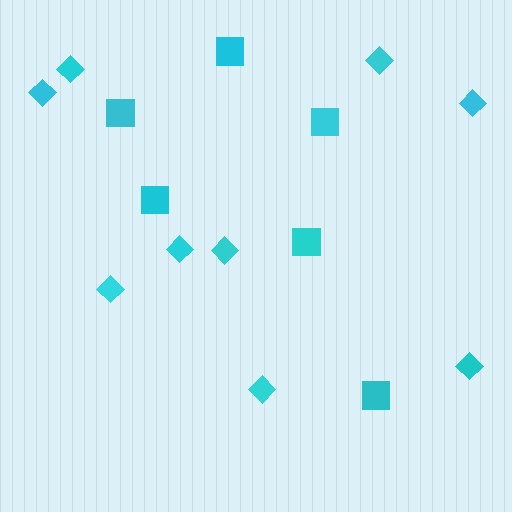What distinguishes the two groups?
There are 2 groups: one group of squares (6) and one group of diamonds (9).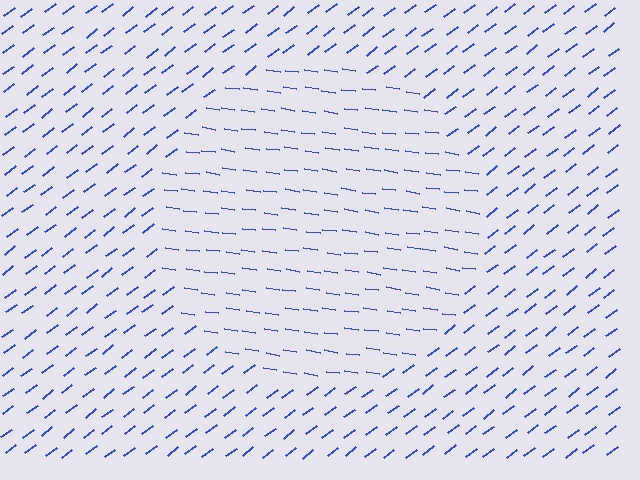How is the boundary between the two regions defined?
The boundary is defined purely by a change in line orientation (approximately 45 degrees difference). All lines are the same color and thickness.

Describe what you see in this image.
The image is filled with small blue line segments. A circle region in the image has lines oriented differently from the surrounding lines, creating a visible texture boundary.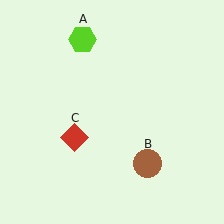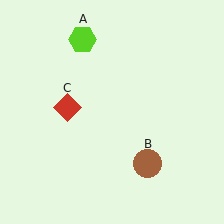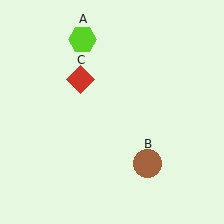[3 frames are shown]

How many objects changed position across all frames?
1 object changed position: red diamond (object C).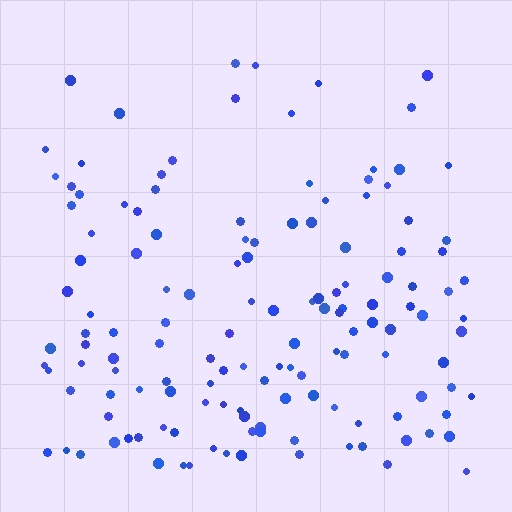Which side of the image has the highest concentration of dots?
The bottom.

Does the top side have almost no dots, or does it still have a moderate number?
Still a moderate number, just noticeably fewer than the bottom.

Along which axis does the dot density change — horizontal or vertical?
Vertical.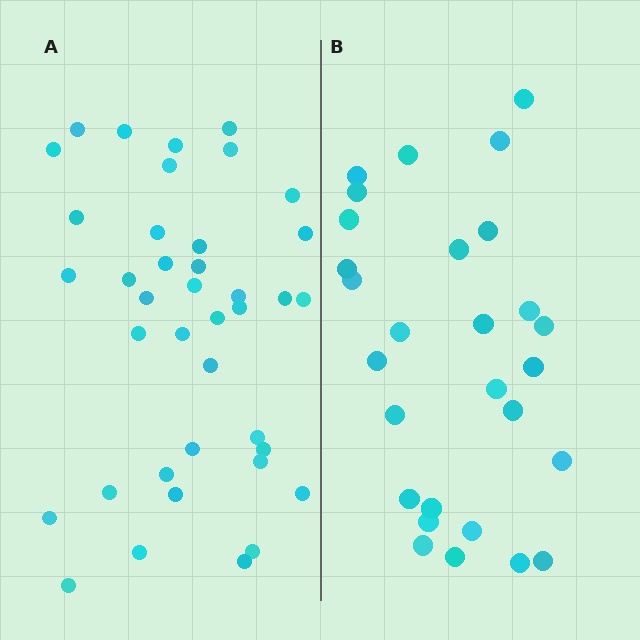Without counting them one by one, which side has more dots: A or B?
Region A (the left region) has more dots.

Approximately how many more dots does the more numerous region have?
Region A has roughly 12 or so more dots than region B.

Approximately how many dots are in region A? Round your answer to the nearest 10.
About 40 dots. (The exact count is 39, which rounds to 40.)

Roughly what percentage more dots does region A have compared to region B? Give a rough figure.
About 40% more.